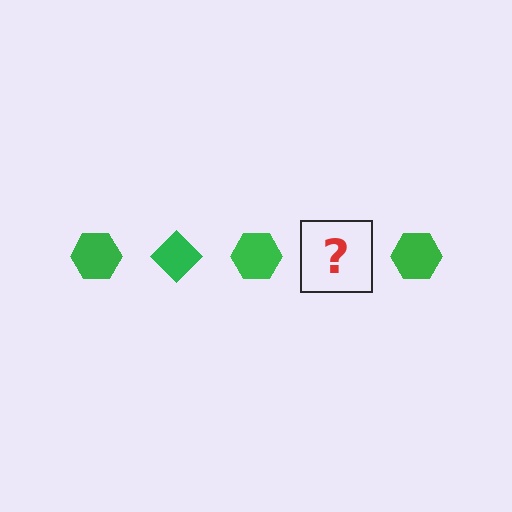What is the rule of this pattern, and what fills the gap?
The rule is that the pattern cycles through hexagon, diamond shapes in green. The gap should be filled with a green diamond.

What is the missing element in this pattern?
The missing element is a green diamond.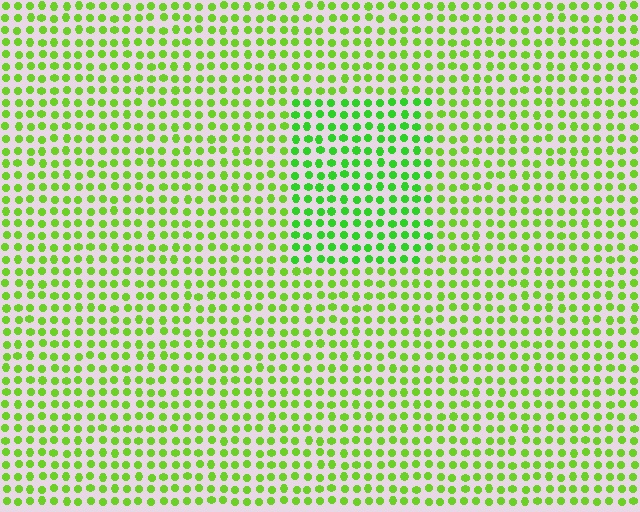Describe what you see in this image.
The image is filled with small lime elements in a uniform arrangement. A rectangle-shaped region is visible where the elements are tinted to a slightly different hue, forming a subtle color boundary.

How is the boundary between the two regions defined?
The boundary is defined purely by a slight shift in hue (about 22 degrees). Spacing, size, and orientation are identical on both sides.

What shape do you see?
I see a rectangle.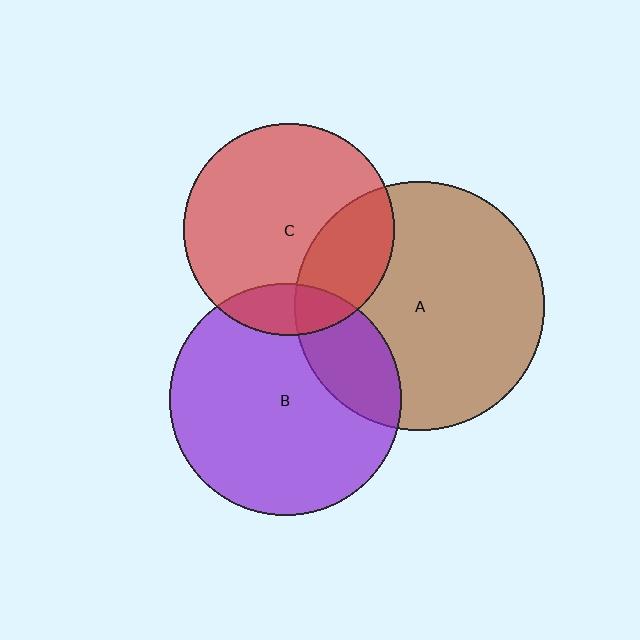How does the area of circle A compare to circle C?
Approximately 1.4 times.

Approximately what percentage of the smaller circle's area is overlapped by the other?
Approximately 20%.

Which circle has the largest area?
Circle A (brown).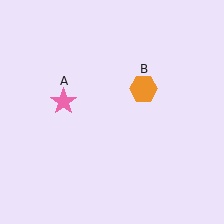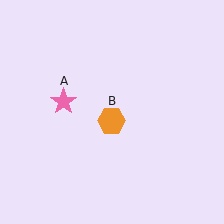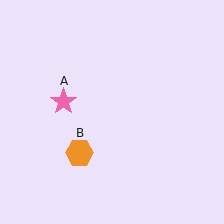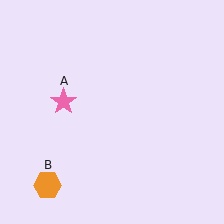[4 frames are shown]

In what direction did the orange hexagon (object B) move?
The orange hexagon (object B) moved down and to the left.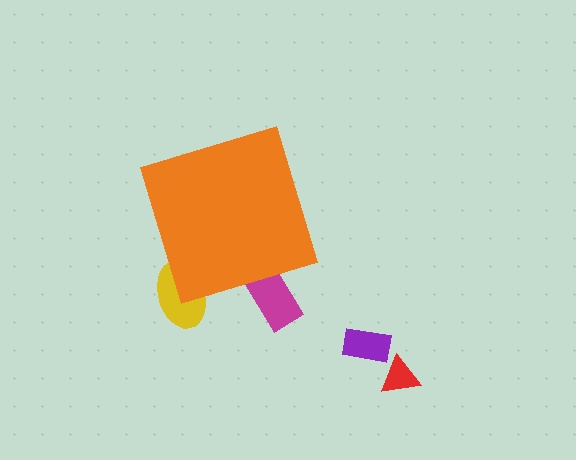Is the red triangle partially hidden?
No, the red triangle is fully visible.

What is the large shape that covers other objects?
An orange diamond.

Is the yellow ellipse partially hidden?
Yes, the yellow ellipse is partially hidden behind the orange diamond.